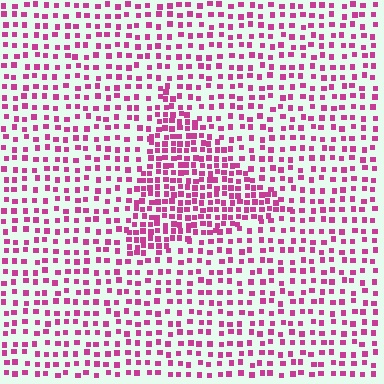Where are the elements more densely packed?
The elements are more densely packed inside the triangle boundary.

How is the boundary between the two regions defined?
The boundary is defined by a change in element density (approximately 1.9x ratio). All elements are the same color, size, and shape.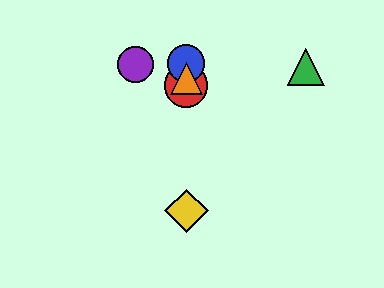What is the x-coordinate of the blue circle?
The blue circle is at x≈186.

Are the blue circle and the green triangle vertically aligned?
No, the blue circle is at x≈186 and the green triangle is at x≈306.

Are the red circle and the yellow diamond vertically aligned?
Yes, both are at x≈186.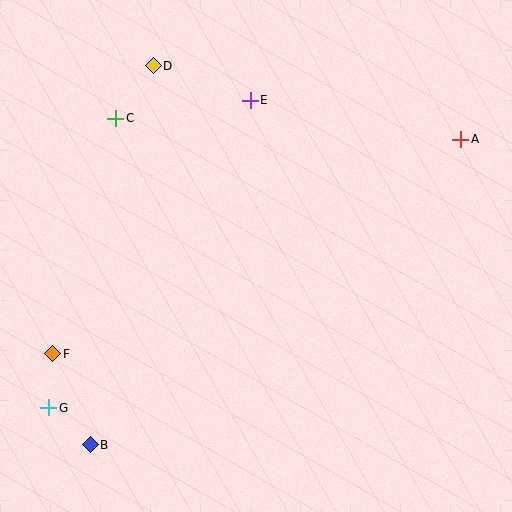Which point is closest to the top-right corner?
Point A is closest to the top-right corner.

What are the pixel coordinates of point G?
Point G is at (49, 408).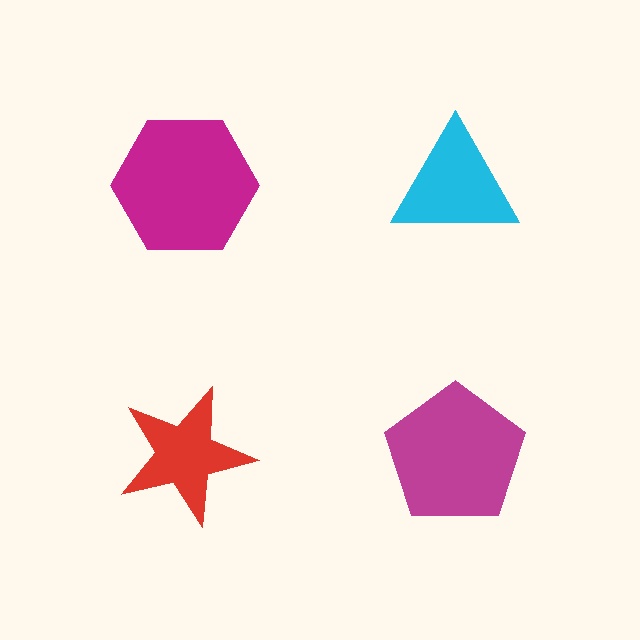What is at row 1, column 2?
A cyan triangle.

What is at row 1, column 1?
A magenta hexagon.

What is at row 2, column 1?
A red star.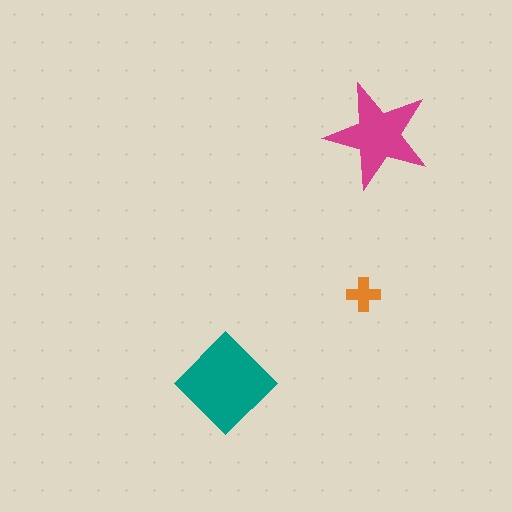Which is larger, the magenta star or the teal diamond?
The teal diamond.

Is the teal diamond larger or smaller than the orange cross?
Larger.